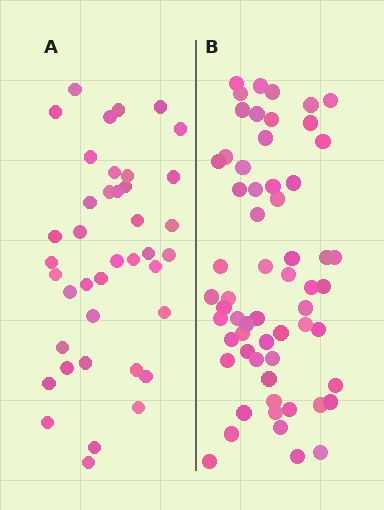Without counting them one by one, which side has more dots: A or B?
Region B (the right region) has more dots.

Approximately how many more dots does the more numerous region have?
Region B has approximately 20 more dots than region A.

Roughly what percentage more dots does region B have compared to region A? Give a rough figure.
About 50% more.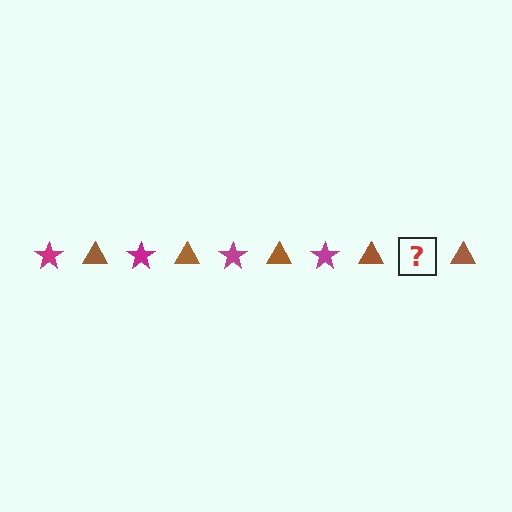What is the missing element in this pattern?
The missing element is a magenta star.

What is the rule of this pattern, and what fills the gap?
The rule is that the pattern alternates between magenta star and brown triangle. The gap should be filled with a magenta star.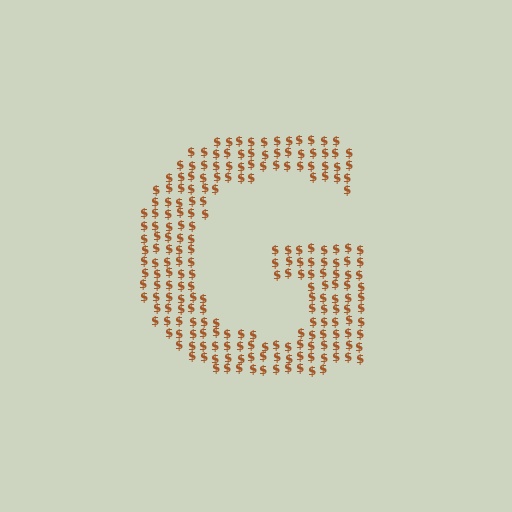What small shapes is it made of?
It is made of small dollar signs.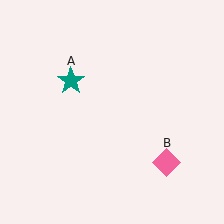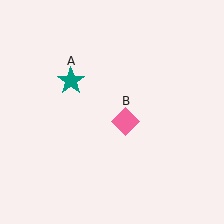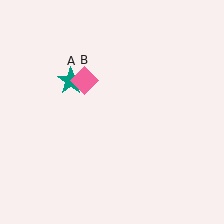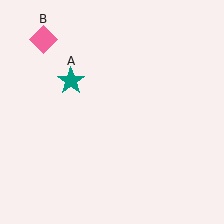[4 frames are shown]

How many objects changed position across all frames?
1 object changed position: pink diamond (object B).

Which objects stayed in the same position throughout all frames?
Teal star (object A) remained stationary.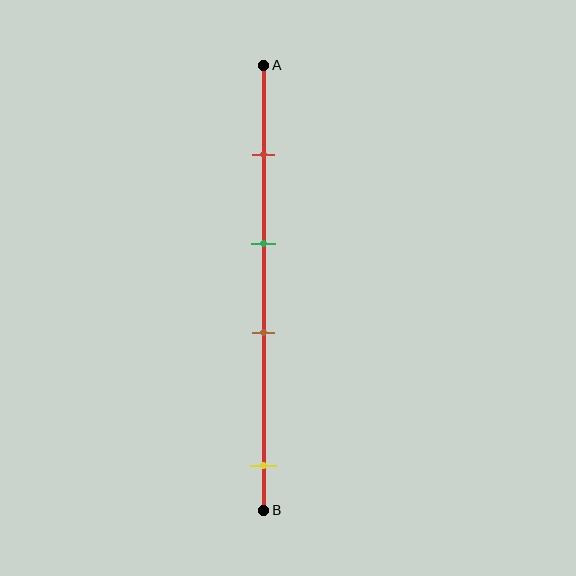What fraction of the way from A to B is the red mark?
The red mark is approximately 20% (0.2) of the way from A to B.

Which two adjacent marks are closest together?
The green and brown marks are the closest adjacent pair.